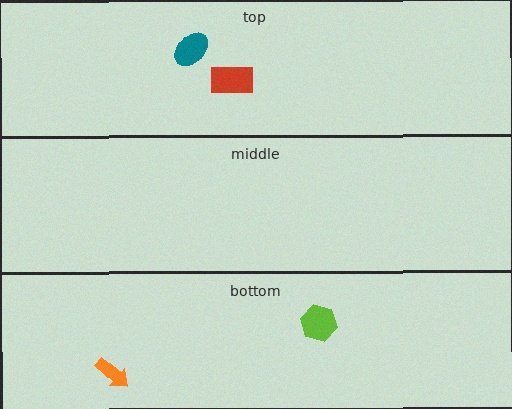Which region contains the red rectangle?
The top region.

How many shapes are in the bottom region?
2.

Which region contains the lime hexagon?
The bottom region.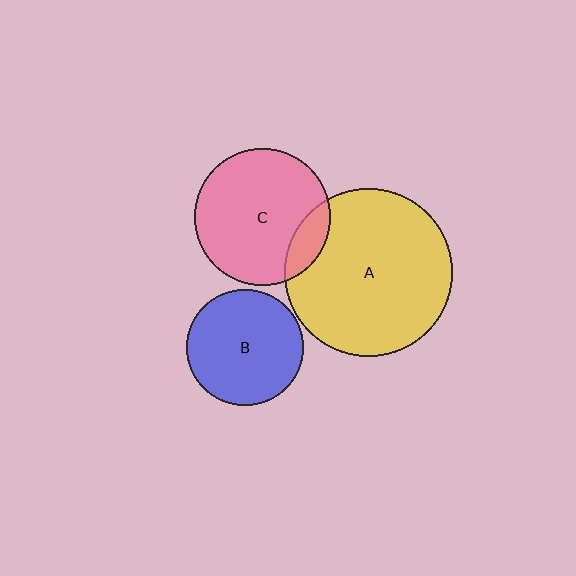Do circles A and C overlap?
Yes.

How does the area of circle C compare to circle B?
Approximately 1.4 times.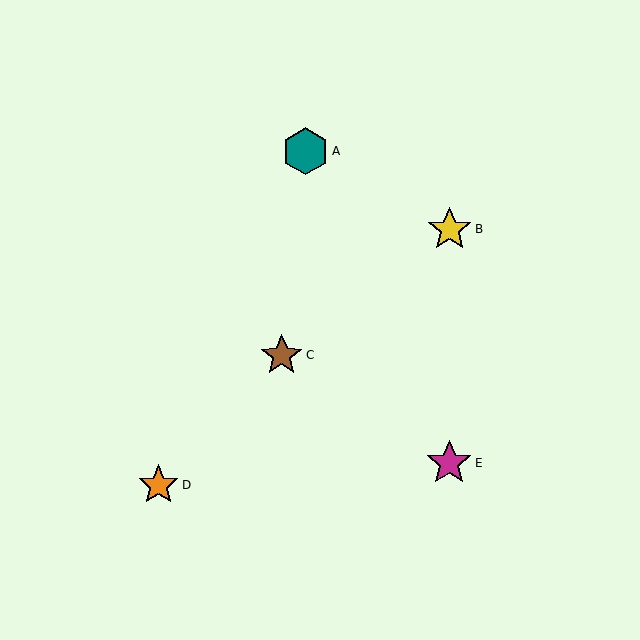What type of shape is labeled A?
Shape A is a teal hexagon.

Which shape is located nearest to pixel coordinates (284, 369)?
The brown star (labeled C) at (282, 355) is nearest to that location.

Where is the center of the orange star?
The center of the orange star is at (159, 485).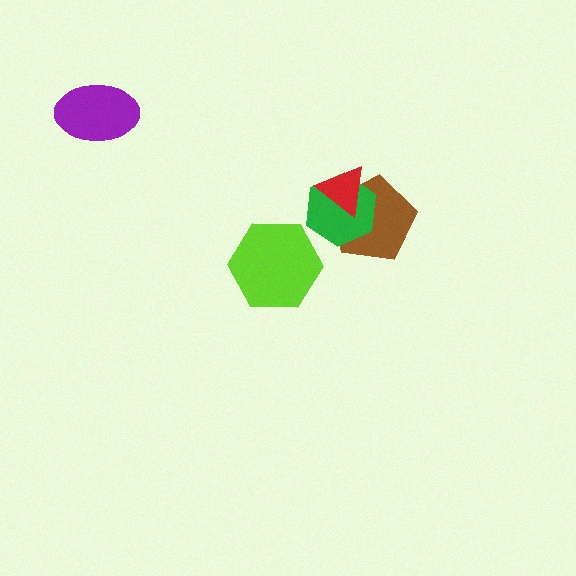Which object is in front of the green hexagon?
The red triangle is in front of the green hexagon.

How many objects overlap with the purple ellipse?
0 objects overlap with the purple ellipse.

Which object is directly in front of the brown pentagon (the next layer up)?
The green hexagon is directly in front of the brown pentagon.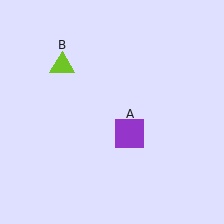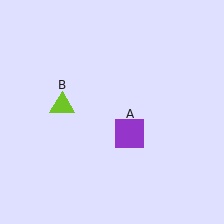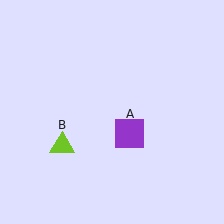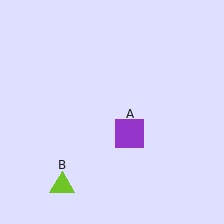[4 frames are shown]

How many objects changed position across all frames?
1 object changed position: lime triangle (object B).